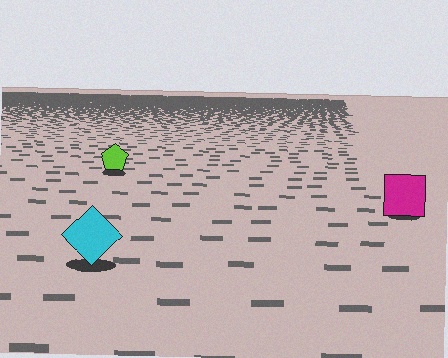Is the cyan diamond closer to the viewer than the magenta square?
Yes. The cyan diamond is closer — you can tell from the texture gradient: the ground texture is coarser near it.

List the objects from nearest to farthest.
From nearest to farthest: the cyan diamond, the magenta square, the lime pentagon.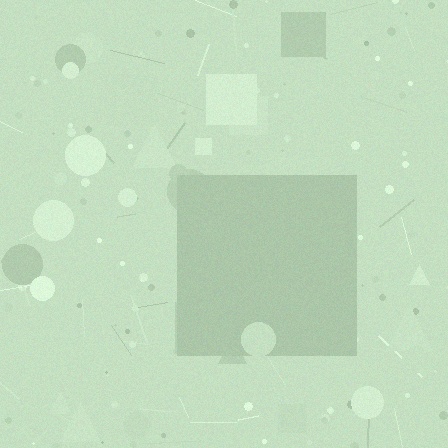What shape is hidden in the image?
A square is hidden in the image.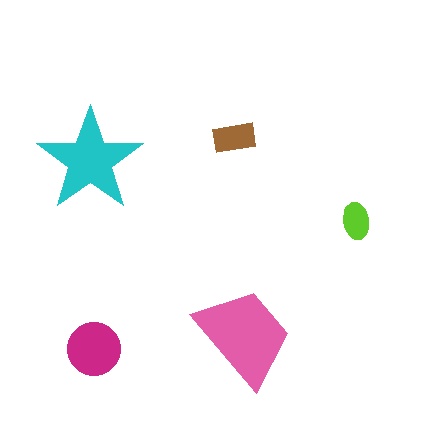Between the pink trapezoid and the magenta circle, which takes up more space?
The pink trapezoid.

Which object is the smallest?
The lime ellipse.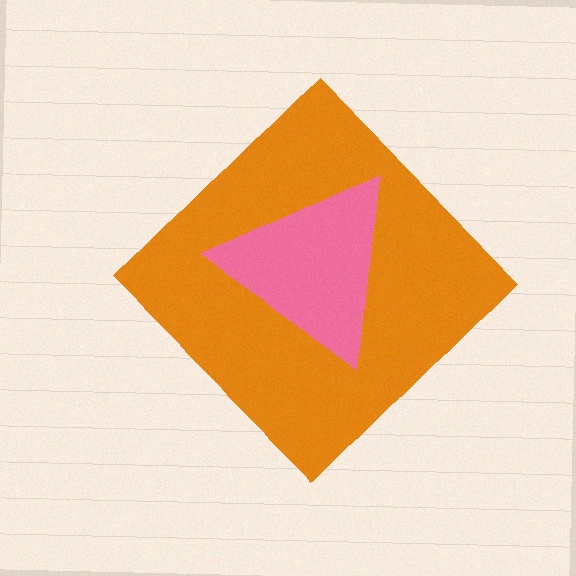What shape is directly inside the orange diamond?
The pink triangle.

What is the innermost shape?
The pink triangle.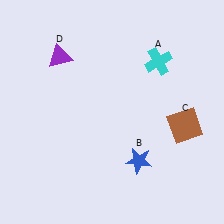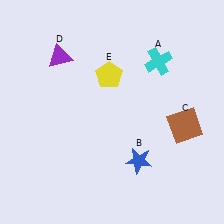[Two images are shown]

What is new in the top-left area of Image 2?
A yellow pentagon (E) was added in the top-left area of Image 2.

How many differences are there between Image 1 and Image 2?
There is 1 difference between the two images.